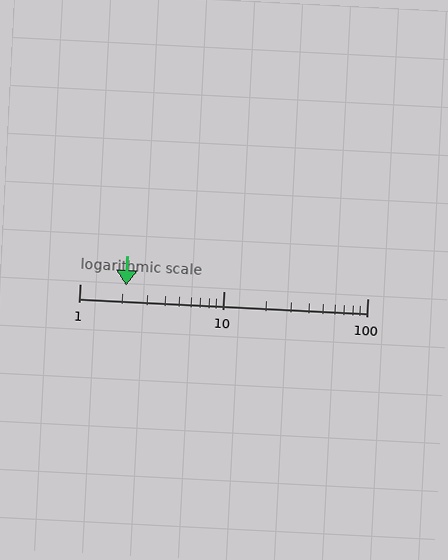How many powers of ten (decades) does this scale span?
The scale spans 2 decades, from 1 to 100.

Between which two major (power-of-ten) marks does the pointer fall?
The pointer is between 1 and 10.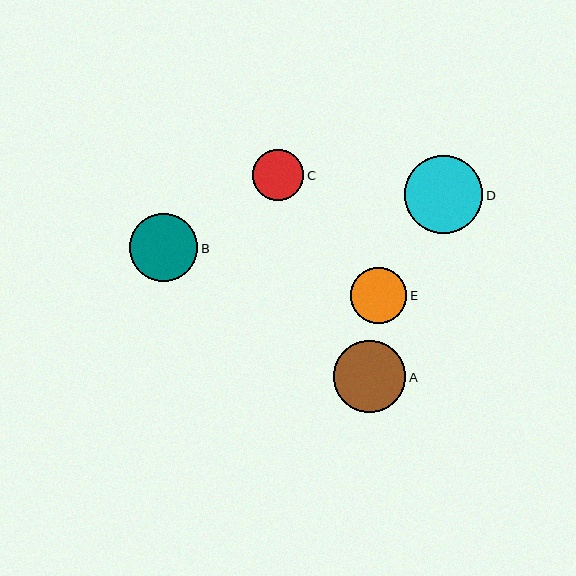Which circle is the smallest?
Circle C is the smallest with a size of approximately 51 pixels.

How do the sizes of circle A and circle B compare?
Circle A and circle B are approximately the same size.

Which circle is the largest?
Circle D is the largest with a size of approximately 78 pixels.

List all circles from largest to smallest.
From largest to smallest: D, A, B, E, C.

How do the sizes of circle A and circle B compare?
Circle A and circle B are approximately the same size.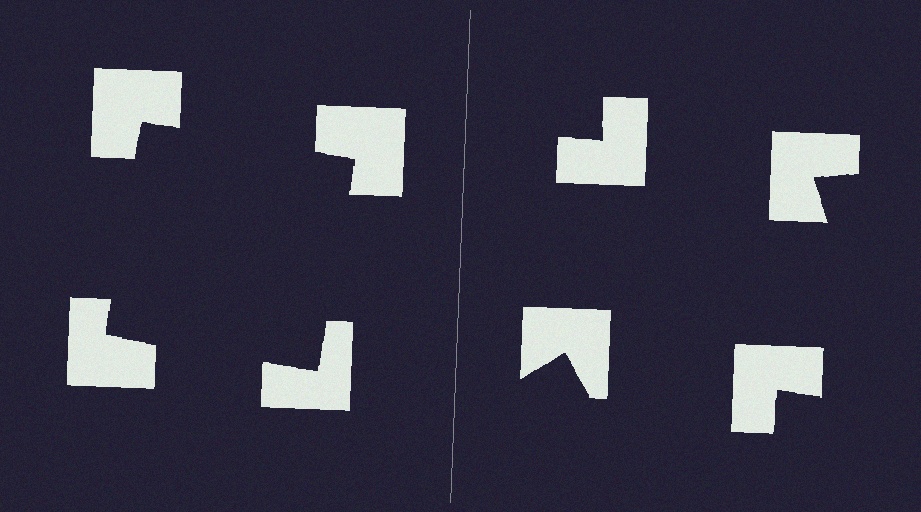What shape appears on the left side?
An illusory square.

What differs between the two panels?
The notched squares are positioned identically on both sides; only the wedge orientations differ. On the left they align to a square; on the right they are misaligned.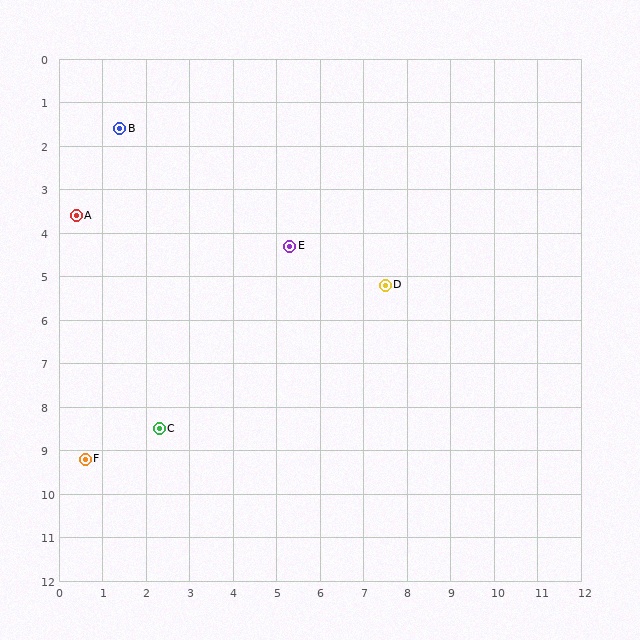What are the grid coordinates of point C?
Point C is at approximately (2.3, 8.5).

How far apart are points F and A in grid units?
Points F and A are about 5.6 grid units apart.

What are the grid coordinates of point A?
Point A is at approximately (0.4, 3.6).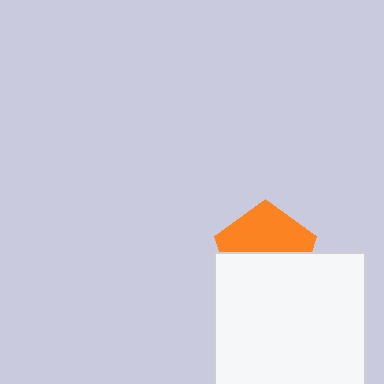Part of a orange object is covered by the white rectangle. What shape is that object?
It is a pentagon.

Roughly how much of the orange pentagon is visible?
About half of it is visible (roughly 49%).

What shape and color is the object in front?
The object in front is a white rectangle.